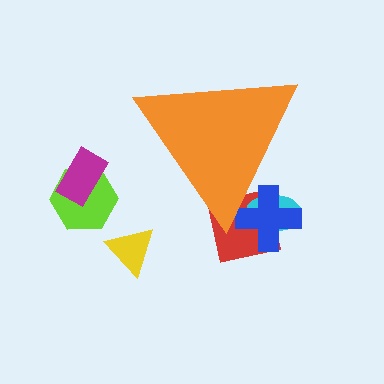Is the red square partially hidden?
Yes, the red square is partially hidden behind the orange triangle.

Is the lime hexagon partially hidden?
No, the lime hexagon is fully visible.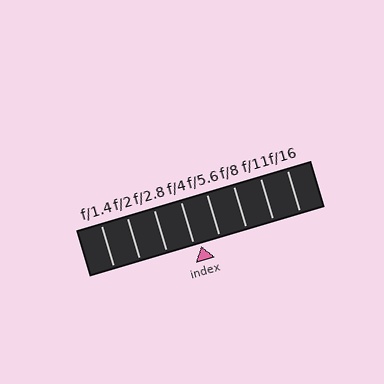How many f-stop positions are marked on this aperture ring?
There are 8 f-stop positions marked.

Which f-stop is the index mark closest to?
The index mark is closest to f/4.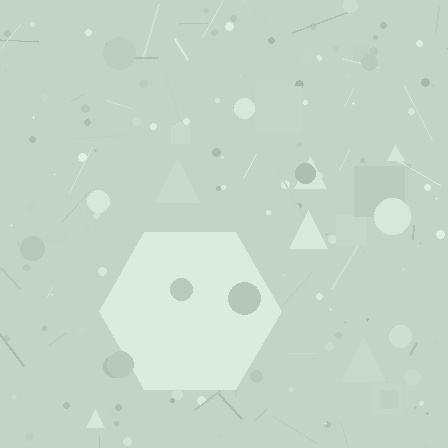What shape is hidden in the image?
A hexagon is hidden in the image.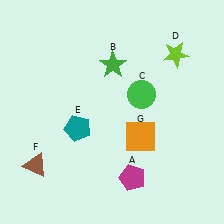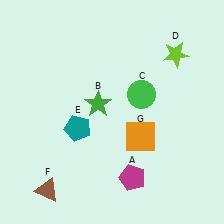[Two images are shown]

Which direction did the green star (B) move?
The green star (B) moved down.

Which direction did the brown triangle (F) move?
The brown triangle (F) moved down.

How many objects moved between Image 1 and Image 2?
2 objects moved between the two images.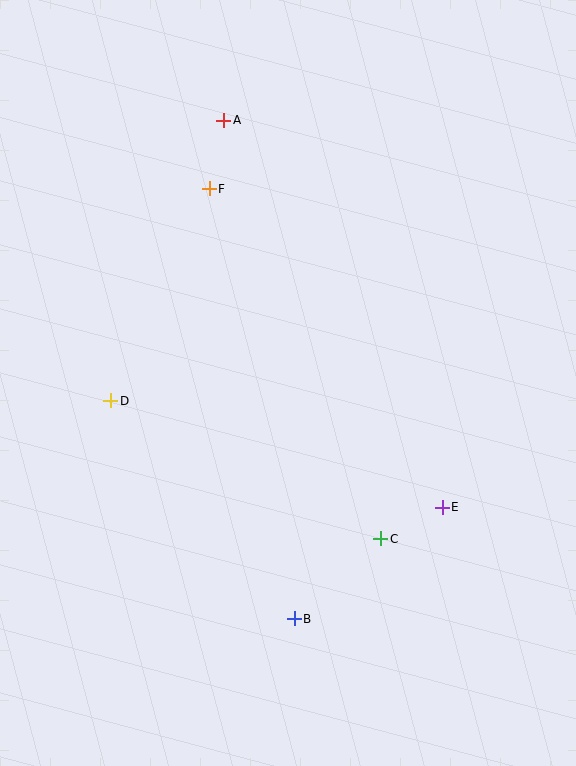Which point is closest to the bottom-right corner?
Point E is closest to the bottom-right corner.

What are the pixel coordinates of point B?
Point B is at (294, 619).